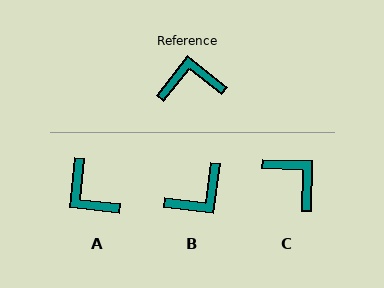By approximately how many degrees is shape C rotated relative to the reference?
Approximately 53 degrees clockwise.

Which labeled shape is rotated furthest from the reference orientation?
B, about 149 degrees away.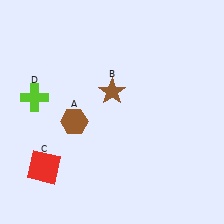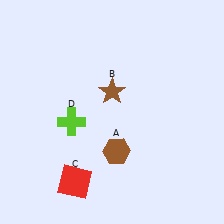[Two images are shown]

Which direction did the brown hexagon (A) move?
The brown hexagon (A) moved right.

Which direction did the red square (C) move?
The red square (C) moved right.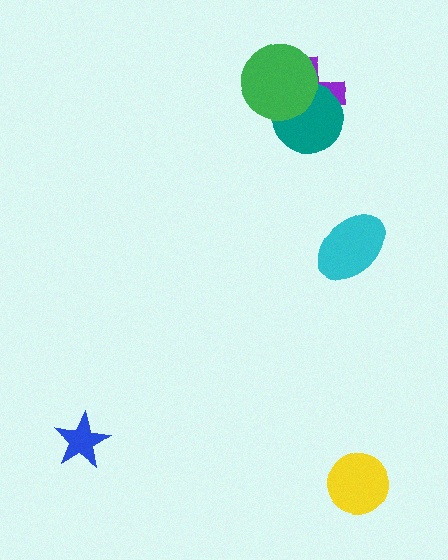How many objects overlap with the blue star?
0 objects overlap with the blue star.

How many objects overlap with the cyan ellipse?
0 objects overlap with the cyan ellipse.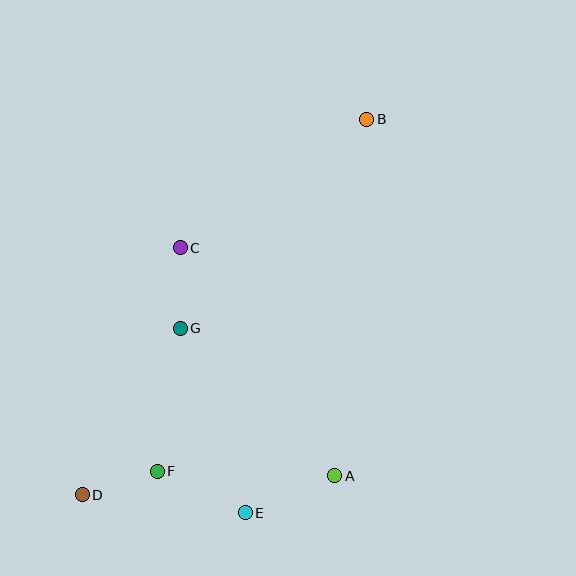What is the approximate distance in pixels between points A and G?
The distance between A and G is approximately 214 pixels.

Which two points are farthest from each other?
Points B and D are farthest from each other.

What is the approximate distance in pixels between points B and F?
The distance between B and F is approximately 409 pixels.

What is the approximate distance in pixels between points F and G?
The distance between F and G is approximately 145 pixels.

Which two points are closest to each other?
Points D and F are closest to each other.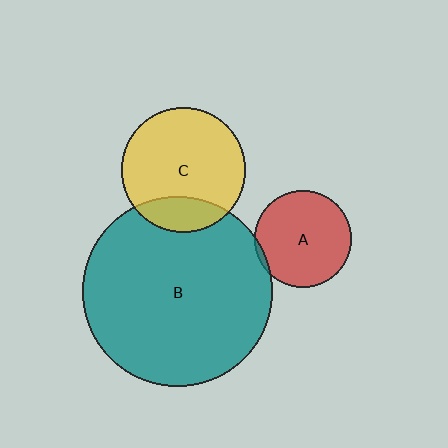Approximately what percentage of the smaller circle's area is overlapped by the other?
Approximately 20%.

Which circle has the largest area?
Circle B (teal).